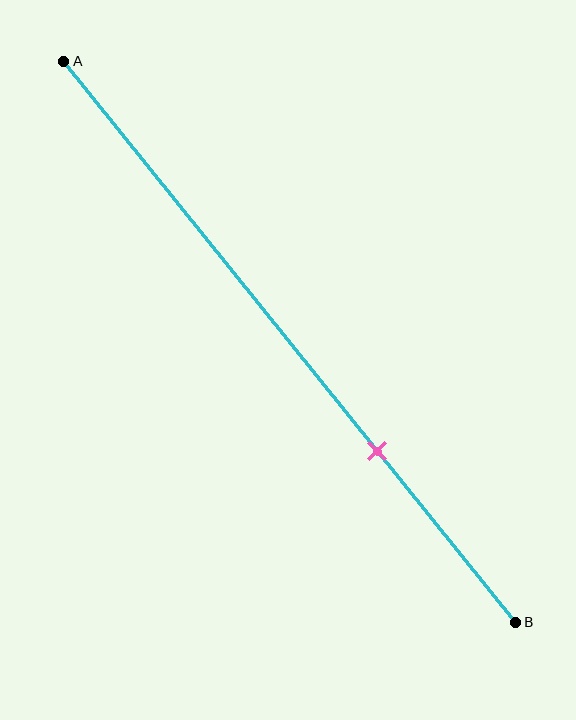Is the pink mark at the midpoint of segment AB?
No, the mark is at about 70% from A, not at the 50% midpoint.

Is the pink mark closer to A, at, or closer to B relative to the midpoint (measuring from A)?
The pink mark is closer to point B than the midpoint of segment AB.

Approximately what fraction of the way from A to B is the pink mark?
The pink mark is approximately 70% of the way from A to B.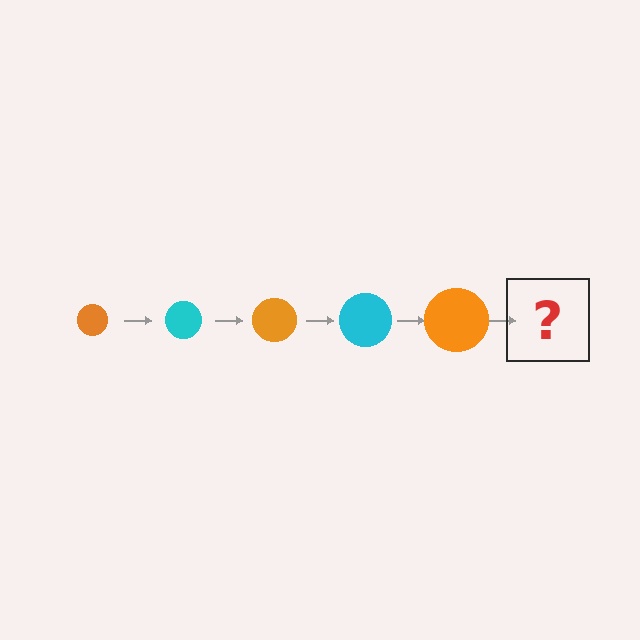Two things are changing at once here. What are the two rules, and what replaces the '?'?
The two rules are that the circle grows larger each step and the color cycles through orange and cyan. The '?' should be a cyan circle, larger than the previous one.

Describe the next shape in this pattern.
It should be a cyan circle, larger than the previous one.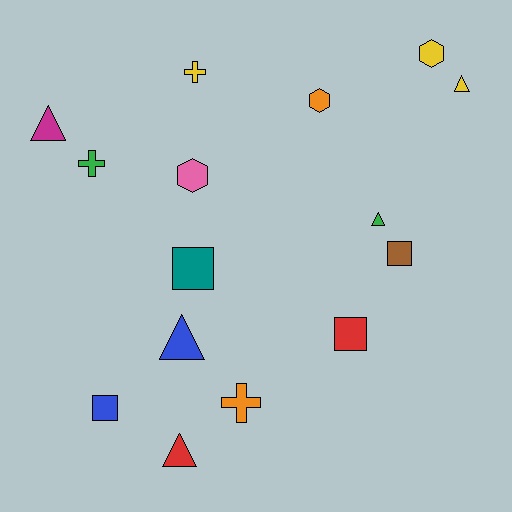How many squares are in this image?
There are 4 squares.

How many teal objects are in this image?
There is 1 teal object.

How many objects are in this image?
There are 15 objects.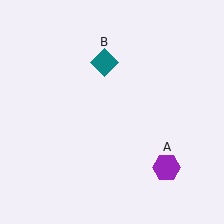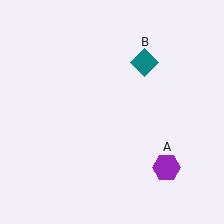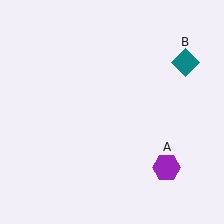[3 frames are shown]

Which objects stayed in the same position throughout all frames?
Purple hexagon (object A) remained stationary.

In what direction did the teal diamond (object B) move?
The teal diamond (object B) moved right.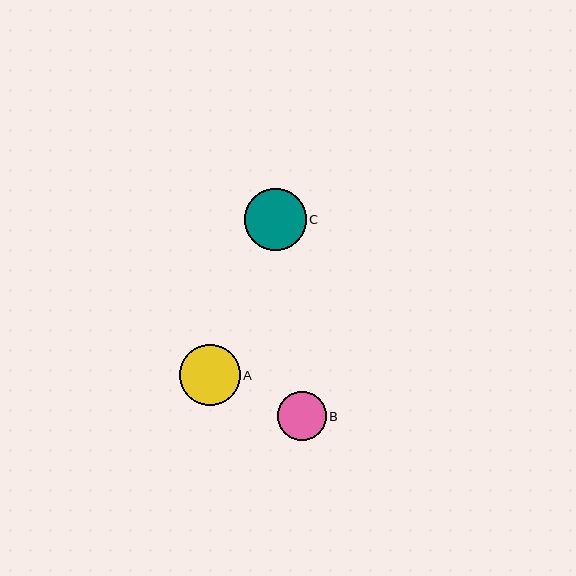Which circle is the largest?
Circle C is the largest with a size of approximately 62 pixels.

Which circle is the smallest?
Circle B is the smallest with a size of approximately 49 pixels.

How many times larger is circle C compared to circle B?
Circle C is approximately 1.3 times the size of circle B.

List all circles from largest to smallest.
From largest to smallest: C, A, B.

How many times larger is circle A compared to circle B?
Circle A is approximately 1.3 times the size of circle B.